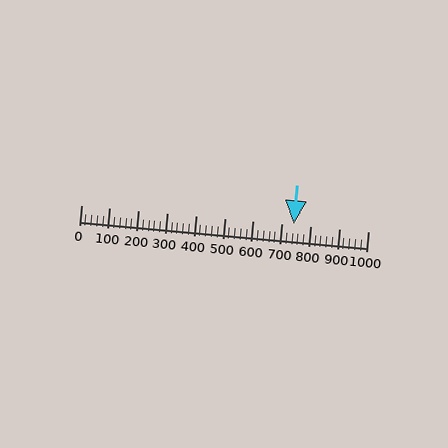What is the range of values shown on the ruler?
The ruler shows values from 0 to 1000.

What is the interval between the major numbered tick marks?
The major tick marks are spaced 100 units apart.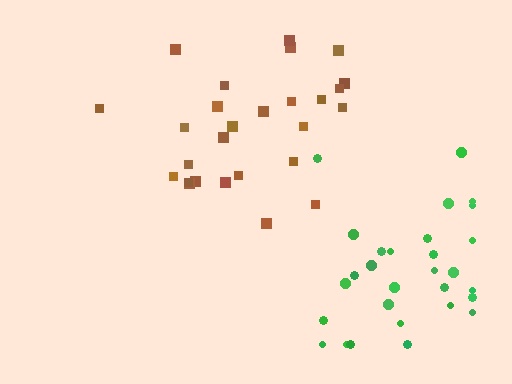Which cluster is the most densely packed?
Green.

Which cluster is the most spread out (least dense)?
Brown.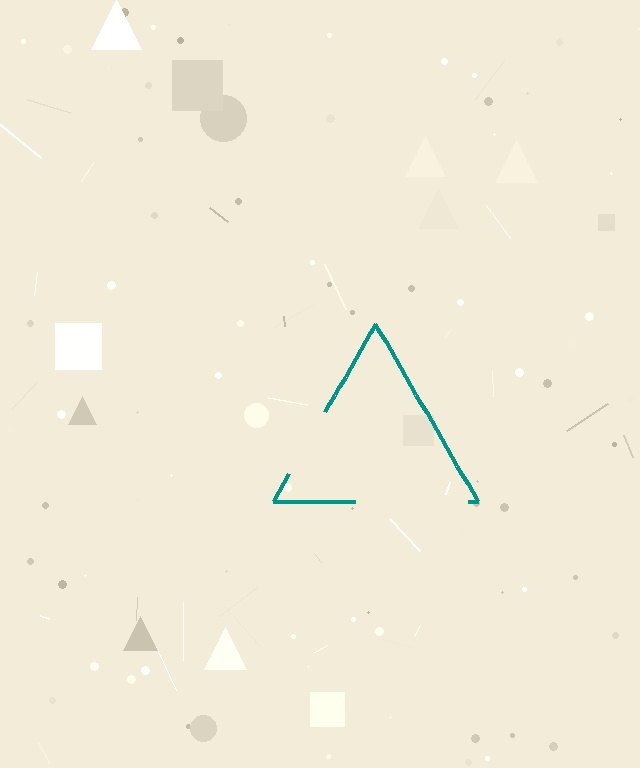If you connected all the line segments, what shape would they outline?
They would outline a triangle.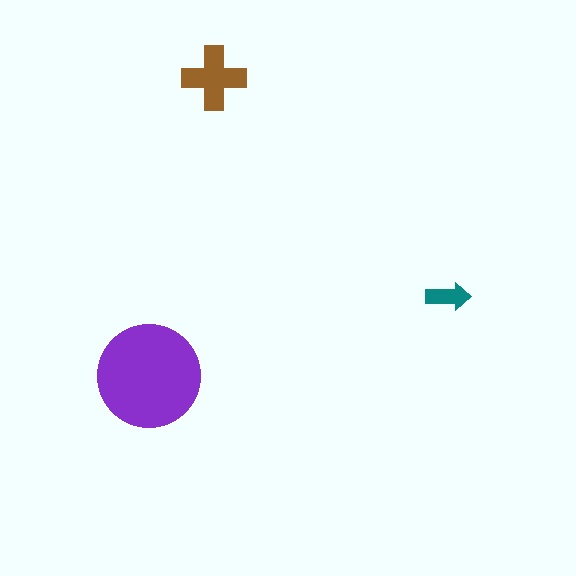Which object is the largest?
The purple circle.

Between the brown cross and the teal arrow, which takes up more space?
The brown cross.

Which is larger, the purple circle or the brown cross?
The purple circle.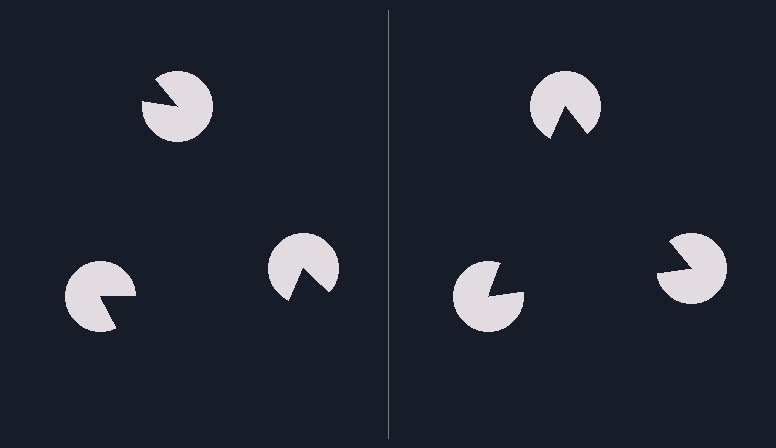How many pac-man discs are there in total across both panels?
6 — 3 on each side.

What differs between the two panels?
The pac-man discs are positioned identically on both sides; only the wedge orientations differ. On the right they align to a triangle; on the left they are misaligned.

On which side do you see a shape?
An illusory triangle appears on the right side. On the left side the wedge cuts are rotated, so no coherent shape forms.